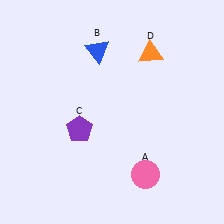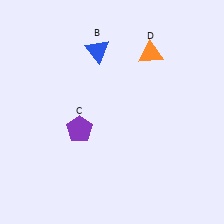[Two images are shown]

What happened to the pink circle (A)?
The pink circle (A) was removed in Image 2. It was in the bottom-right area of Image 1.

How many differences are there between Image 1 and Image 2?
There is 1 difference between the two images.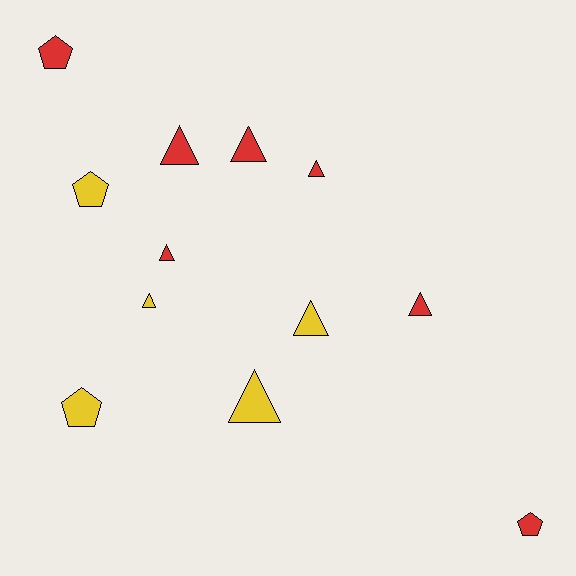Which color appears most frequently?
Red, with 7 objects.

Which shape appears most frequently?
Triangle, with 8 objects.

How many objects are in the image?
There are 12 objects.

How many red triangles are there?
There are 5 red triangles.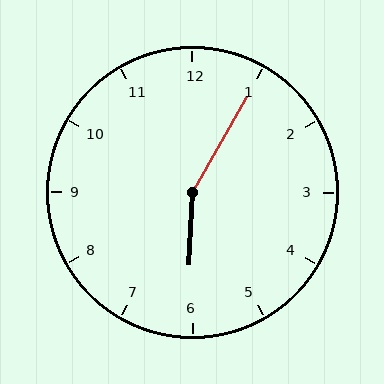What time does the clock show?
6:05.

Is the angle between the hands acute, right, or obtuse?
It is obtuse.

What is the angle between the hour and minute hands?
Approximately 152 degrees.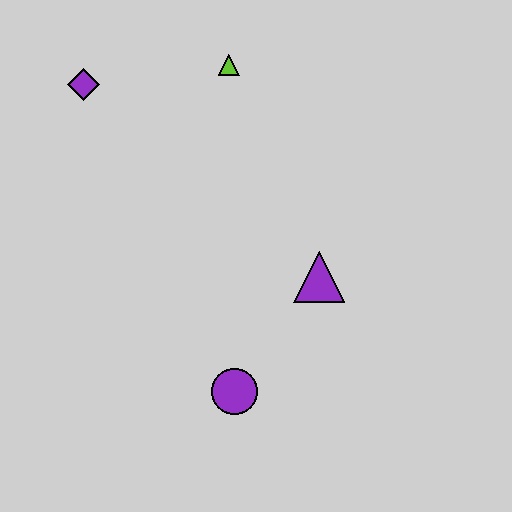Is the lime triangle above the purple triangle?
Yes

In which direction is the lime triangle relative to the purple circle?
The lime triangle is above the purple circle.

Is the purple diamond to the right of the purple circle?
No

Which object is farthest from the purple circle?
The purple diamond is farthest from the purple circle.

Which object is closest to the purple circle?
The purple triangle is closest to the purple circle.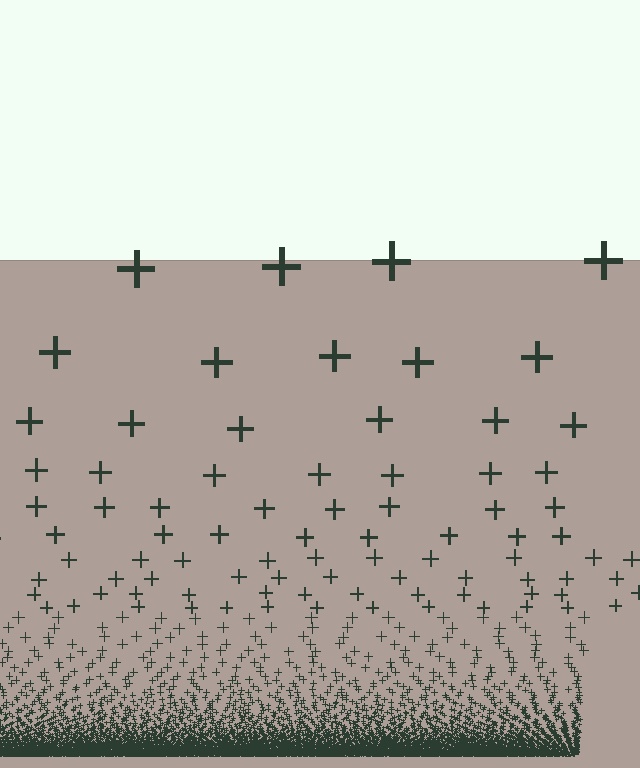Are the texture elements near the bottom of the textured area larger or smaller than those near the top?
Smaller. The gradient is inverted — elements near the bottom are smaller and denser.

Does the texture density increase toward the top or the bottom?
Density increases toward the bottom.